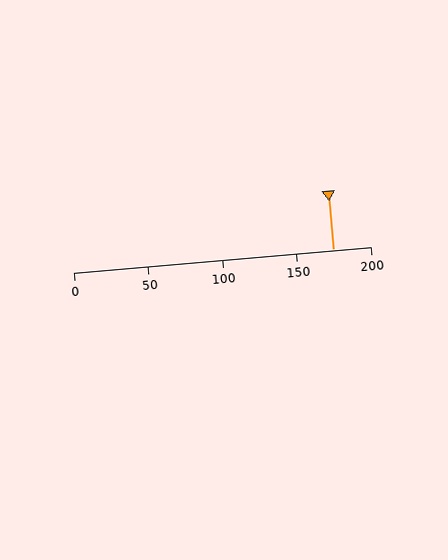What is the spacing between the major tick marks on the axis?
The major ticks are spaced 50 apart.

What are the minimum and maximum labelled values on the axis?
The axis runs from 0 to 200.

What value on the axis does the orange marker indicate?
The marker indicates approximately 175.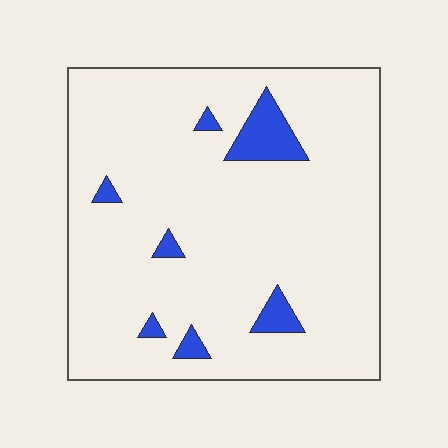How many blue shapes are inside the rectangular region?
7.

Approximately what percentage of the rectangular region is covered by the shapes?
Approximately 5%.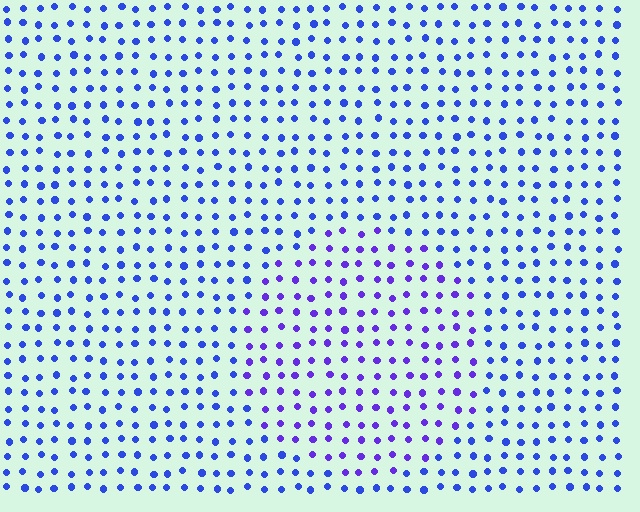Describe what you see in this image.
The image is filled with small blue elements in a uniform arrangement. A circle-shaped region is visible where the elements are tinted to a slightly different hue, forming a subtle color boundary.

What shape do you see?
I see a circle.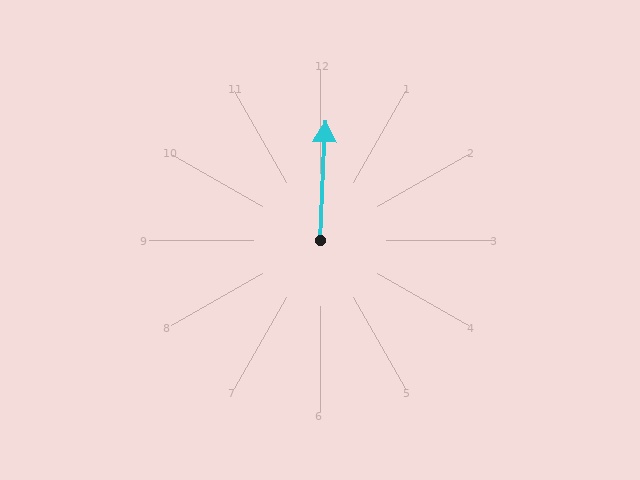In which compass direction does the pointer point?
North.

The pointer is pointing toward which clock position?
Roughly 12 o'clock.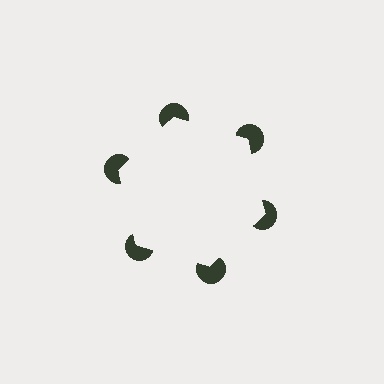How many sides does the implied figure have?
6 sides.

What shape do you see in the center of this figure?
An illusory hexagon — its edges are inferred from the aligned wedge cuts in the pac-man discs, not physically drawn.